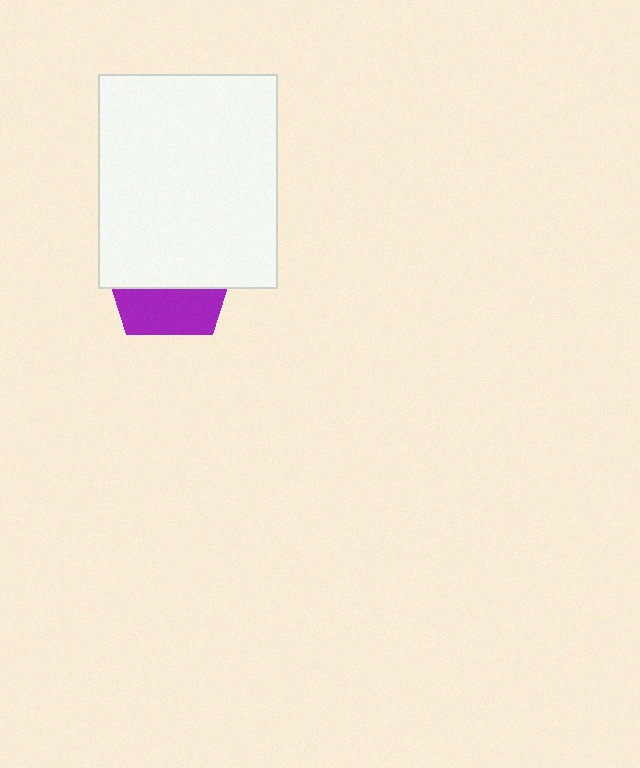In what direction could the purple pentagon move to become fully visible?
The purple pentagon could move down. That would shift it out from behind the white rectangle entirely.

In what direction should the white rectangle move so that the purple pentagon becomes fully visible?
The white rectangle should move up. That is the shortest direction to clear the overlap and leave the purple pentagon fully visible.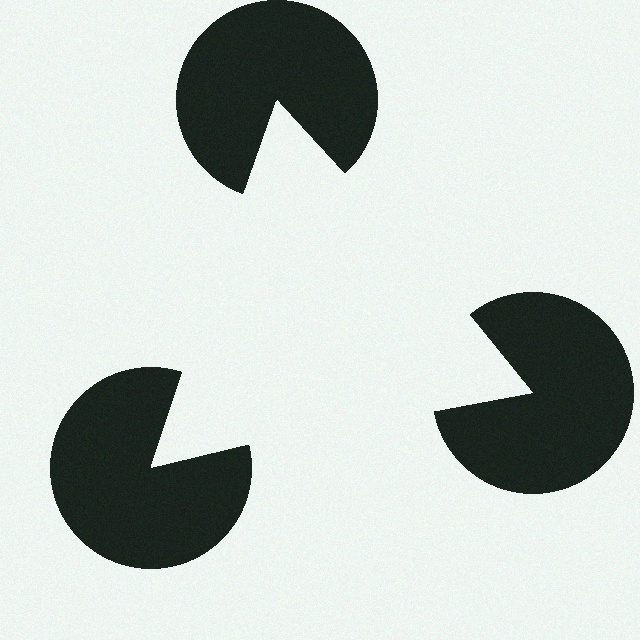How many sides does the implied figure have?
3 sides.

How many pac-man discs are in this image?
There are 3 — one at each vertex of the illusory triangle.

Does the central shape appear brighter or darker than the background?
It typically appears slightly brighter than the background, even though no actual brightness change is drawn.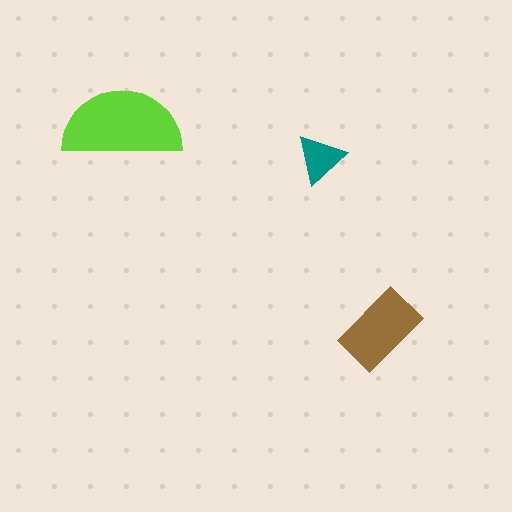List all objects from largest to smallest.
The lime semicircle, the brown rectangle, the teal triangle.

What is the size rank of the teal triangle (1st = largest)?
3rd.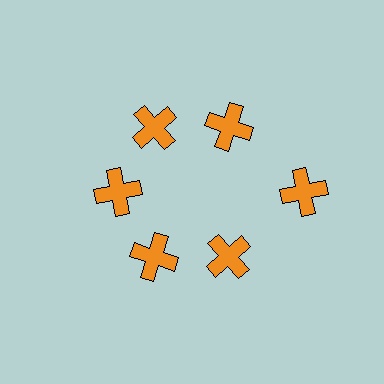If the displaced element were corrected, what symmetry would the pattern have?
It would have 6-fold rotational symmetry — the pattern would map onto itself every 60 degrees.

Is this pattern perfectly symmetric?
No. The 6 orange crosses are arranged in a ring, but one element near the 3 o'clock position is pushed outward from the center, breaking the 6-fold rotational symmetry.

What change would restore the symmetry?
The symmetry would be restored by moving it inward, back onto the ring so that all 6 crosses sit at equal angles and equal distance from the center.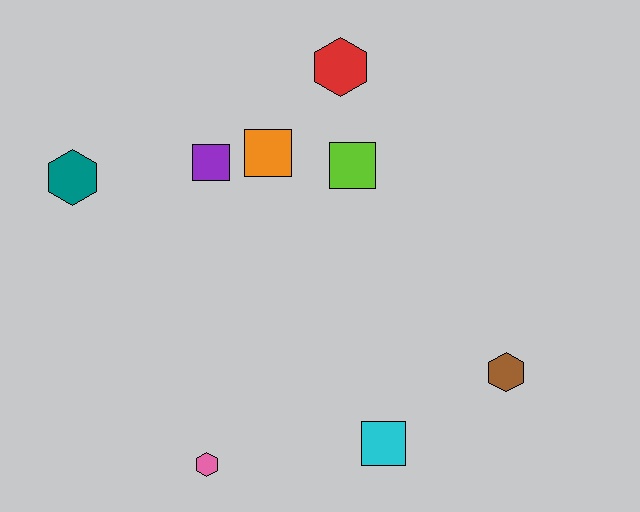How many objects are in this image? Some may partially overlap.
There are 8 objects.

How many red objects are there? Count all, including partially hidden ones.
There is 1 red object.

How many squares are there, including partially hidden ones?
There are 4 squares.